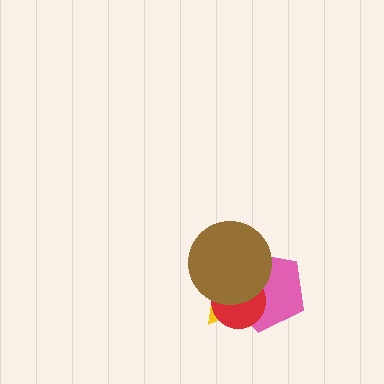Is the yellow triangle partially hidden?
Yes, it is partially covered by another shape.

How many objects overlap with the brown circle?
3 objects overlap with the brown circle.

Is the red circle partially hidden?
Yes, it is partially covered by another shape.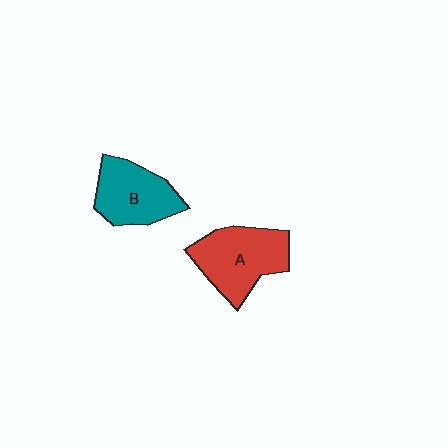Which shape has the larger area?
Shape A (red).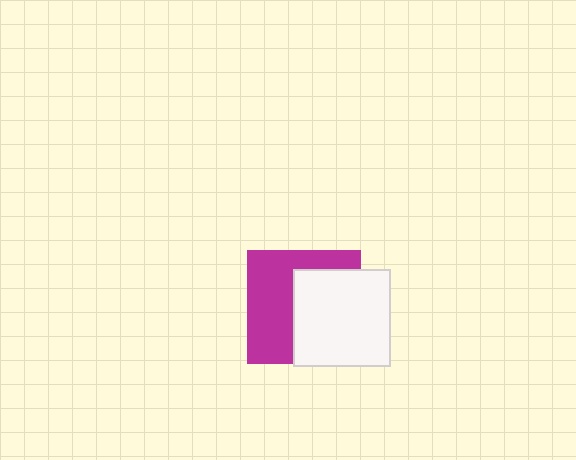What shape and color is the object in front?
The object in front is a white square.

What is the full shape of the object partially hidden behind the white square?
The partially hidden object is a magenta square.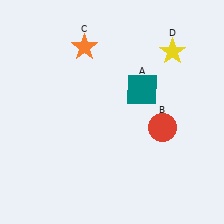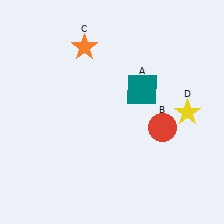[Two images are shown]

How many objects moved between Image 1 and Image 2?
1 object moved between the two images.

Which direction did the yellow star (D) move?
The yellow star (D) moved down.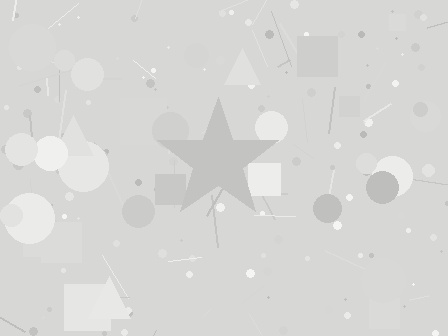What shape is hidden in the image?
A star is hidden in the image.